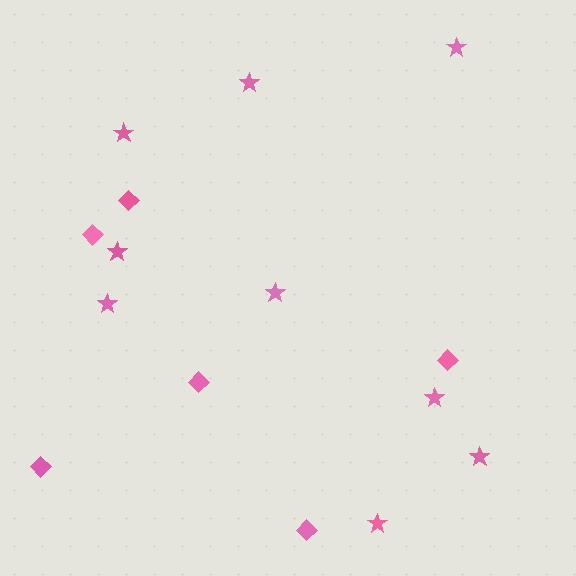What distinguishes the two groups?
There are 2 groups: one group of stars (9) and one group of diamonds (6).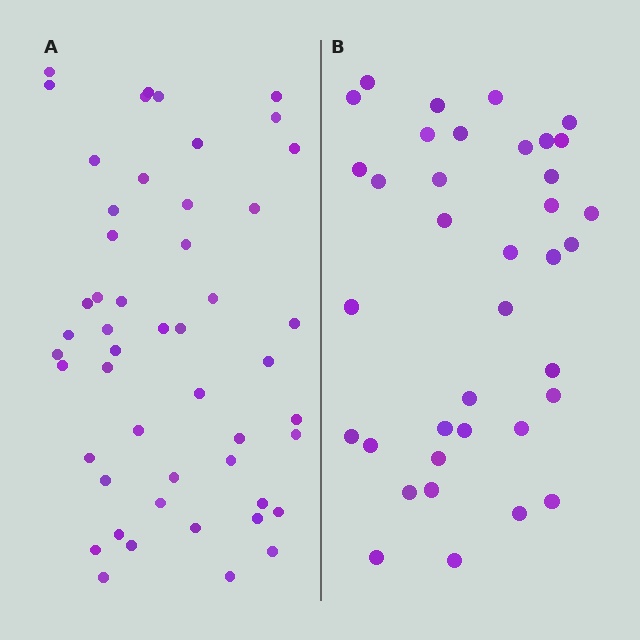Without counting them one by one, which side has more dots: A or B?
Region A (the left region) has more dots.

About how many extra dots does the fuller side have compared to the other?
Region A has approximately 15 more dots than region B.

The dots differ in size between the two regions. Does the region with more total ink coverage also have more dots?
No. Region B has more total ink coverage because its dots are larger, but region A actually contains more individual dots. Total area can be misleading — the number of items is what matters here.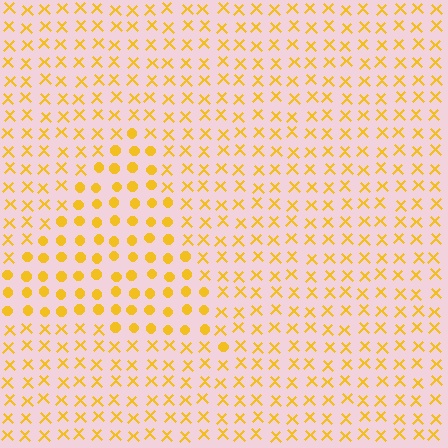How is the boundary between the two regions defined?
The boundary is defined by a change in element shape: circles inside vs. X marks outside. All elements share the same color and spacing.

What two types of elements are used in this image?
The image uses circles inside the triangle region and X marks outside it.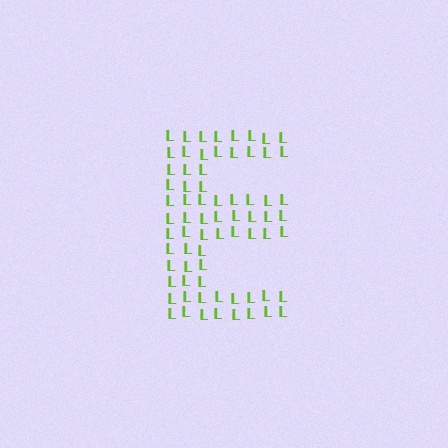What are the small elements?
The small elements are letter L's.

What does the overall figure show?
The overall figure shows the letter E.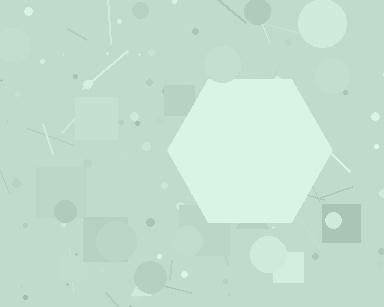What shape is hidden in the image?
A hexagon is hidden in the image.